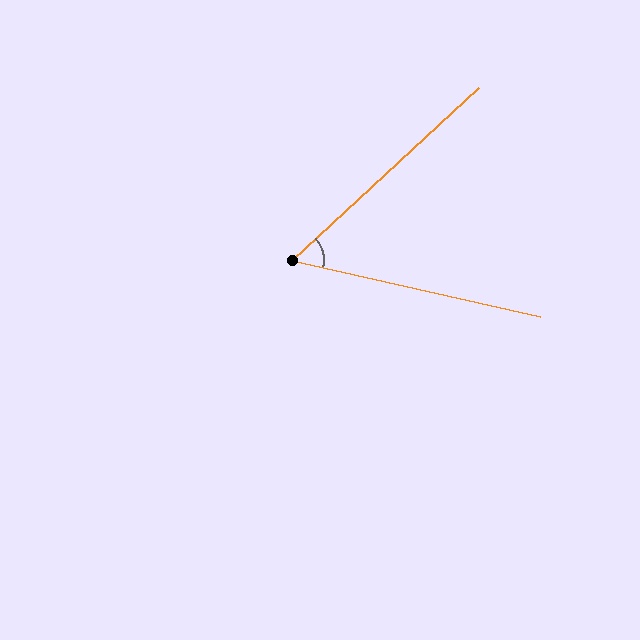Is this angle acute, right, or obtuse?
It is acute.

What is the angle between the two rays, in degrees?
Approximately 56 degrees.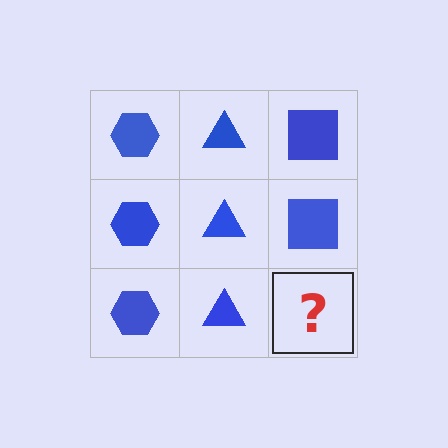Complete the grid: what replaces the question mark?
The question mark should be replaced with a blue square.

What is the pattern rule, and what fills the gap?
The rule is that each column has a consistent shape. The gap should be filled with a blue square.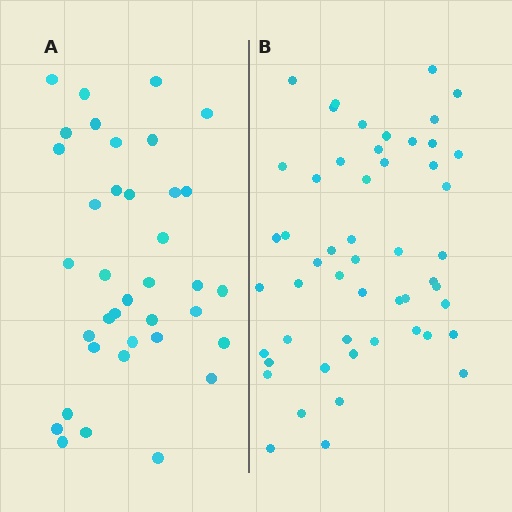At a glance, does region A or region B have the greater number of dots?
Region B (the right region) has more dots.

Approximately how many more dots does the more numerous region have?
Region B has approximately 15 more dots than region A.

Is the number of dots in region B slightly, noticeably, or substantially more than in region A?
Region B has noticeably more, but not dramatically so. The ratio is roughly 1.4 to 1.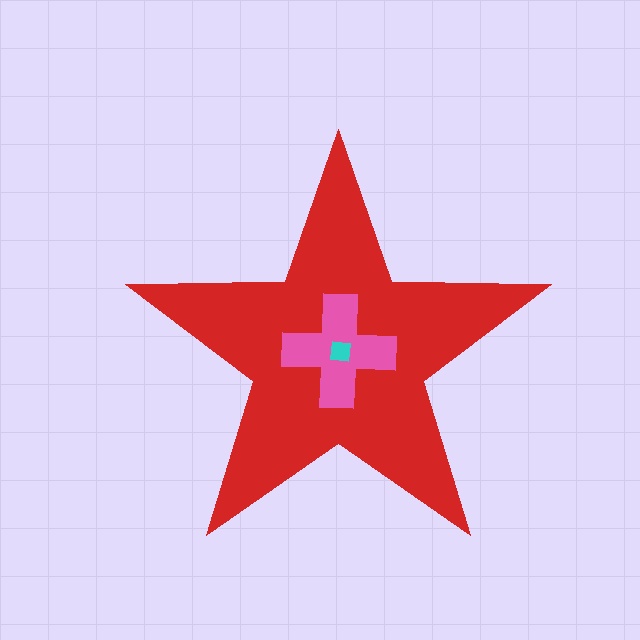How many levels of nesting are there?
3.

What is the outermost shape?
The red star.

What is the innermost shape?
The cyan square.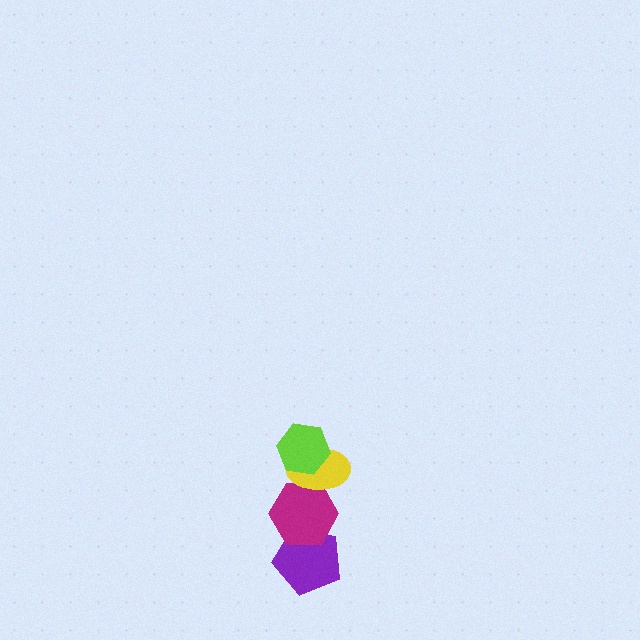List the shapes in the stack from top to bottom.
From top to bottom: the lime hexagon, the yellow ellipse, the magenta hexagon, the purple pentagon.